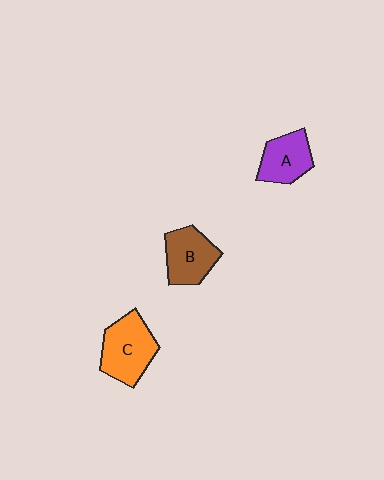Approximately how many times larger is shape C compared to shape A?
Approximately 1.3 times.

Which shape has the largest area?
Shape C (orange).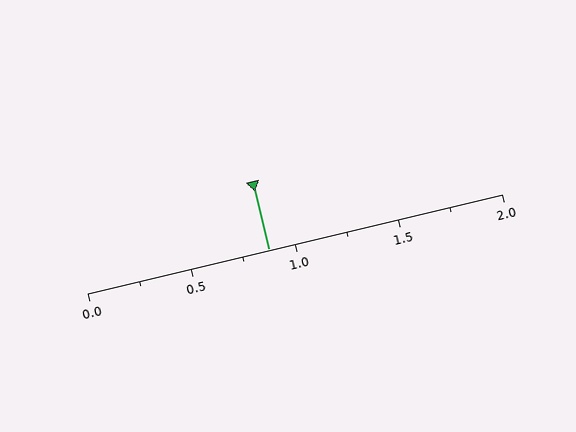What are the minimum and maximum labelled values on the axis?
The axis runs from 0.0 to 2.0.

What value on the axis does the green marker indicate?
The marker indicates approximately 0.88.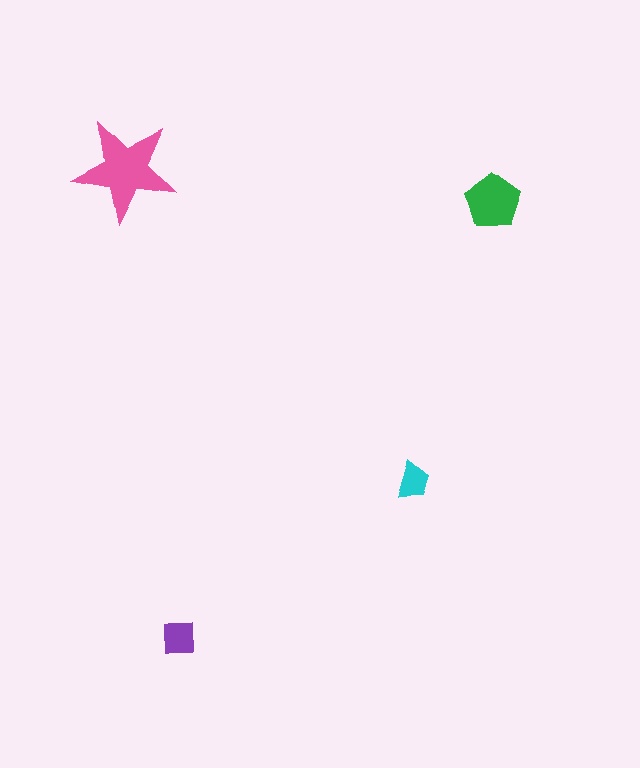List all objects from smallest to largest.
The cyan trapezoid, the purple square, the green pentagon, the pink star.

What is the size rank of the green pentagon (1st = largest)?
2nd.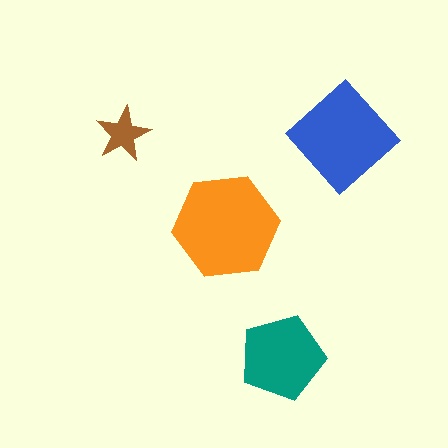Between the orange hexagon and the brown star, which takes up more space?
The orange hexagon.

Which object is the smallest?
The brown star.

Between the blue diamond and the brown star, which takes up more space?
The blue diamond.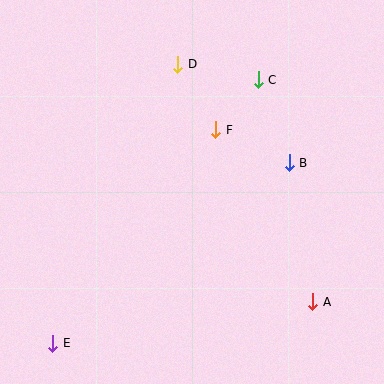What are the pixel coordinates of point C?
Point C is at (258, 80).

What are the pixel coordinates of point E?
Point E is at (53, 343).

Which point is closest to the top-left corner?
Point D is closest to the top-left corner.